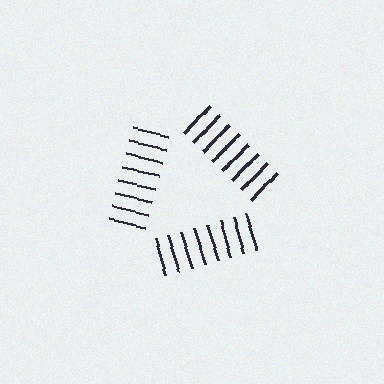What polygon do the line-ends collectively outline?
An illusory triangle — the line segments terminate on its edges but no continuous stroke is drawn.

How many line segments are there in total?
24 — 8 along each of the 3 edges.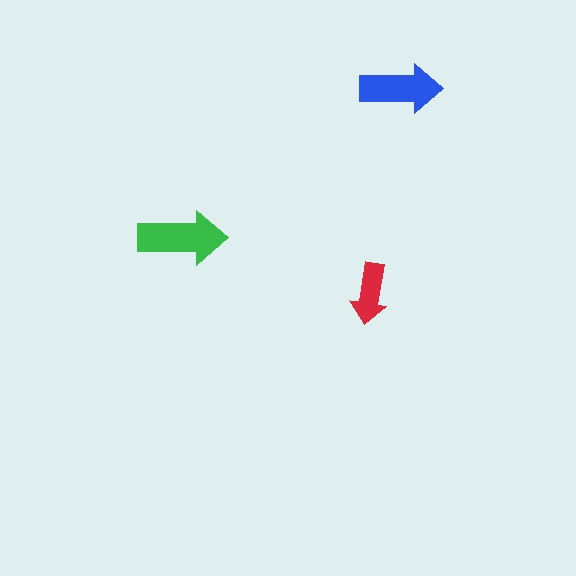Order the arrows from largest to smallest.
the green one, the blue one, the red one.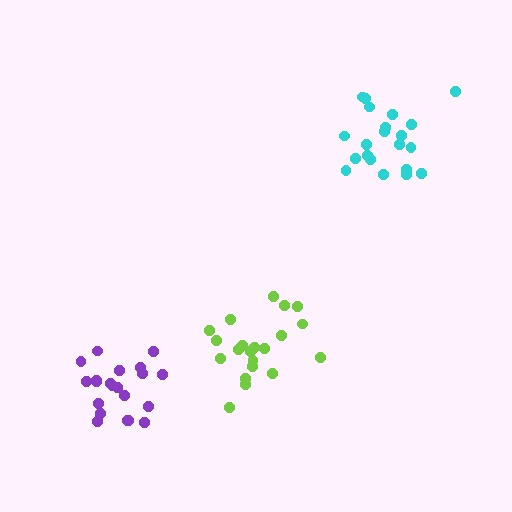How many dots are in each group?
Group 1: 21 dots, Group 2: 21 dots, Group 3: 21 dots (63 total).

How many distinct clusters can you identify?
There are 3 distinct clusters.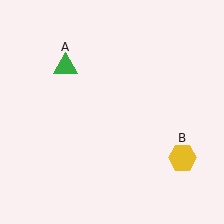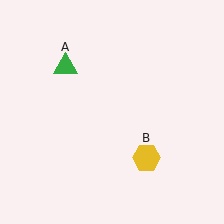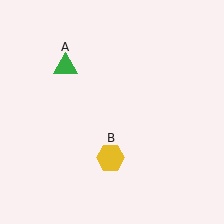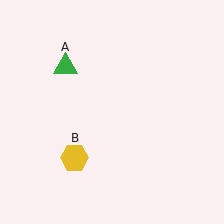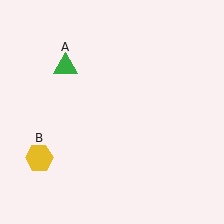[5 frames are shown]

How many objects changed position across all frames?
1 object changed position: yellow hexagon (object B).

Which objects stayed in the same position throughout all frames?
Green triangle (object A) remained stationary.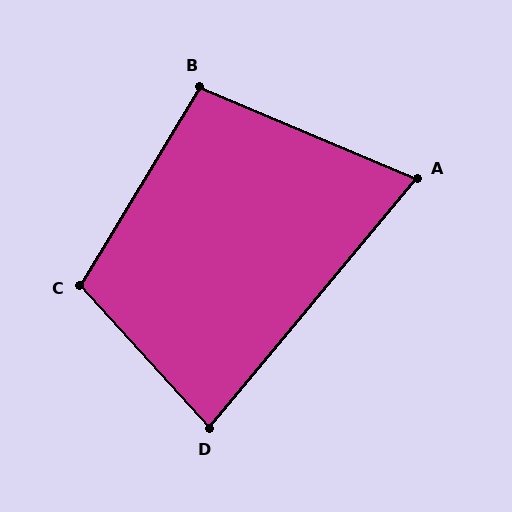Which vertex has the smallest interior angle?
A, at approximately 73 degrees.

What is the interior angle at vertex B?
Approximately 98 degrees (obtuse).